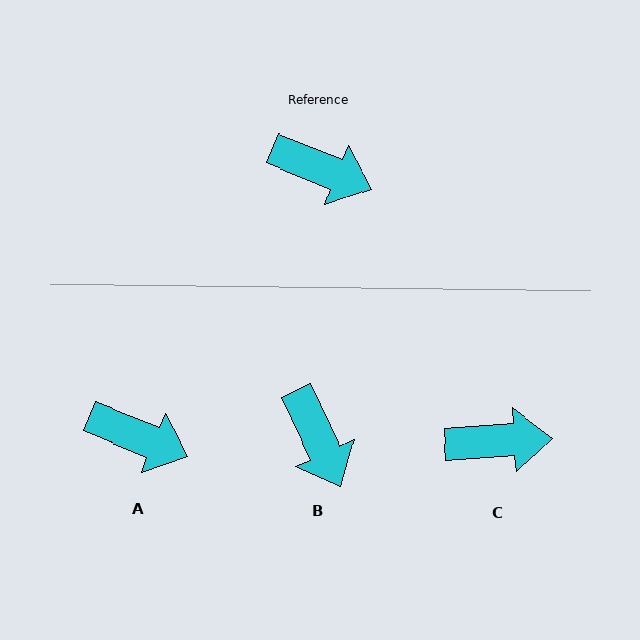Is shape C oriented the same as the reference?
No, it is off by about 26 degrees.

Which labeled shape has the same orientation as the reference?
A.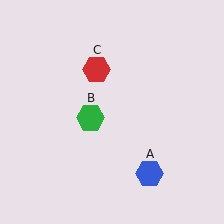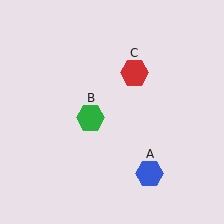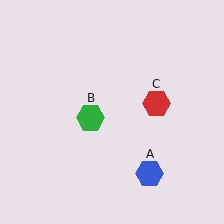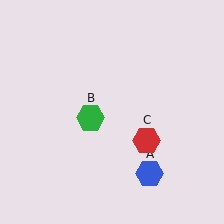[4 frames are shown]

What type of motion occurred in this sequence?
The red hexagon (object C) rotated clockwise around the center of the scene.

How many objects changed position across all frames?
1 object changed position: red hexagon (object C).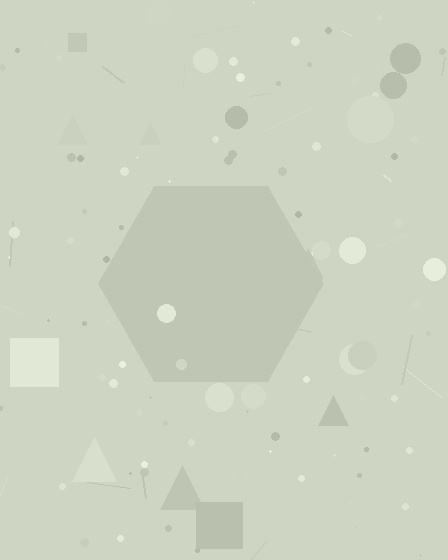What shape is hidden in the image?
A hexagon is hidden in the image.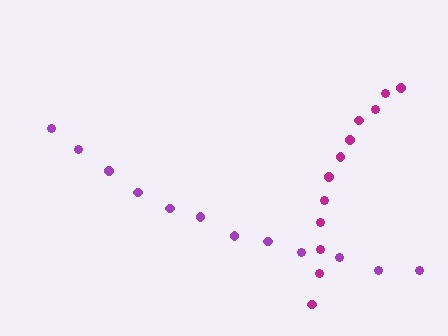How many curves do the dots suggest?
There are 2 distinct paths.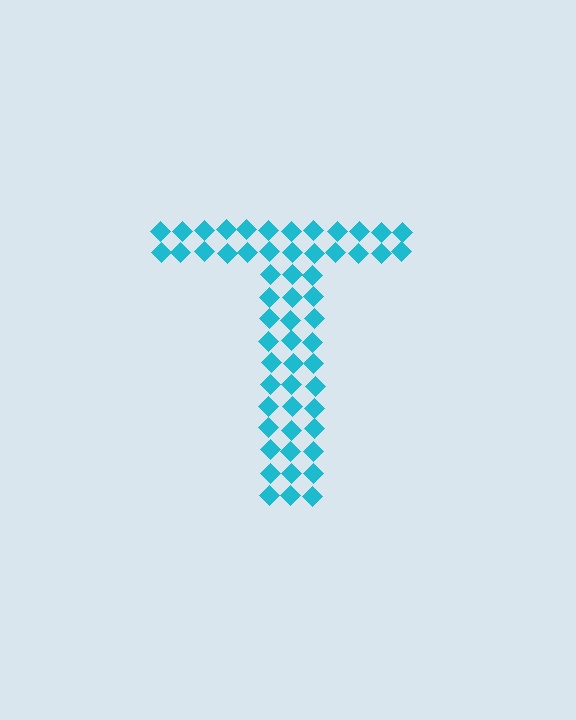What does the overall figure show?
The overall figure shows the letter T.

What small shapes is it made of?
It is made of small diamonds.